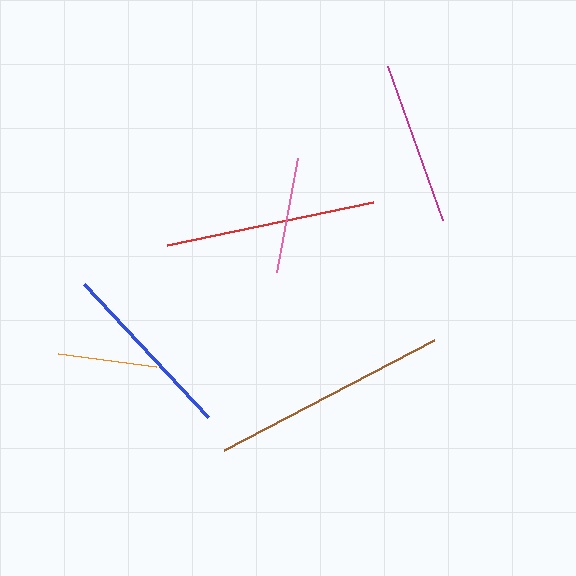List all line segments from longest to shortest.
From longest to shortest: brown, red, blue, magenta, pink, orange.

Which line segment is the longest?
The brown line is the longest at approximately 237 pixels.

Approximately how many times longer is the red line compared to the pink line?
The red line is approximately 1.8 times the length of the pink line.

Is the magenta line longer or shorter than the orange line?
The magenta line is longer than the orange line.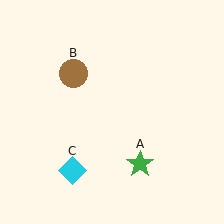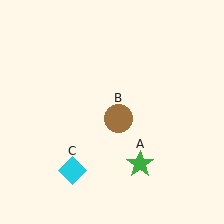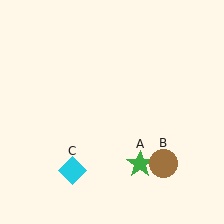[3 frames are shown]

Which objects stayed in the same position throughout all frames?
Green star (object A) and cyan diamond (object C) remained stationary.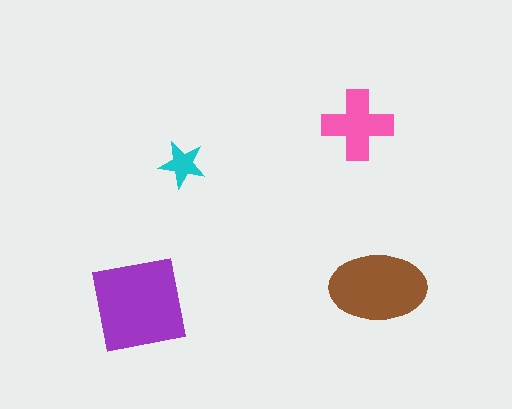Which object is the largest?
The purple square.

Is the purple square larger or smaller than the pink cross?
Larger.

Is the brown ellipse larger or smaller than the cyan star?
Larger.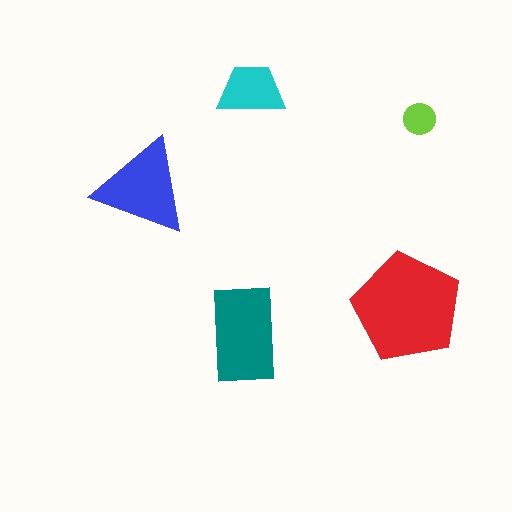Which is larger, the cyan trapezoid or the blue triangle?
The blue triangle.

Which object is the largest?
The red pentagon.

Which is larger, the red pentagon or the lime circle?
The red pentagon.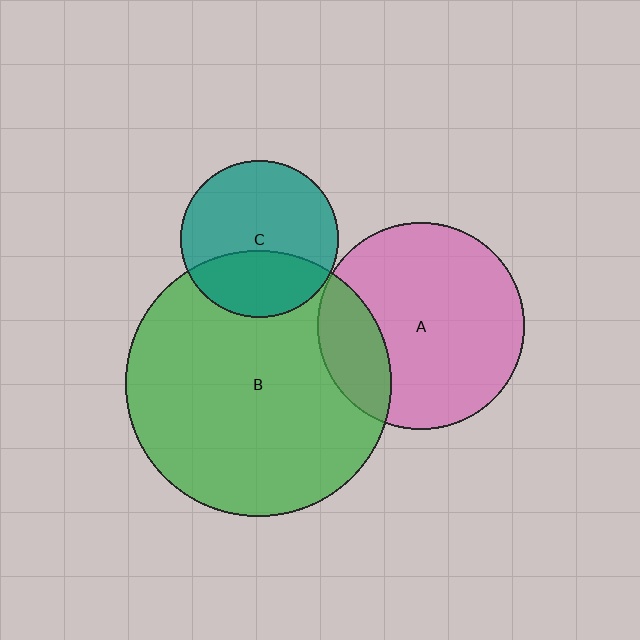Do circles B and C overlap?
Yes.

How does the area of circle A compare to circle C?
Approximately 1.7 times.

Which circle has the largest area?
Circle B (green).